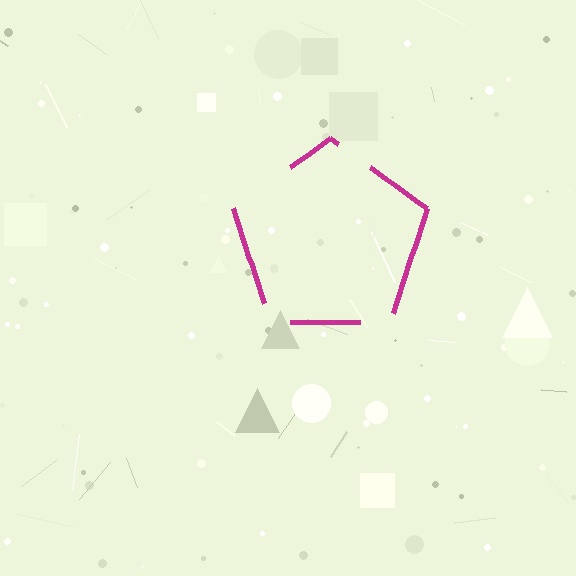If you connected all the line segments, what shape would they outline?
They would outline a pentagon.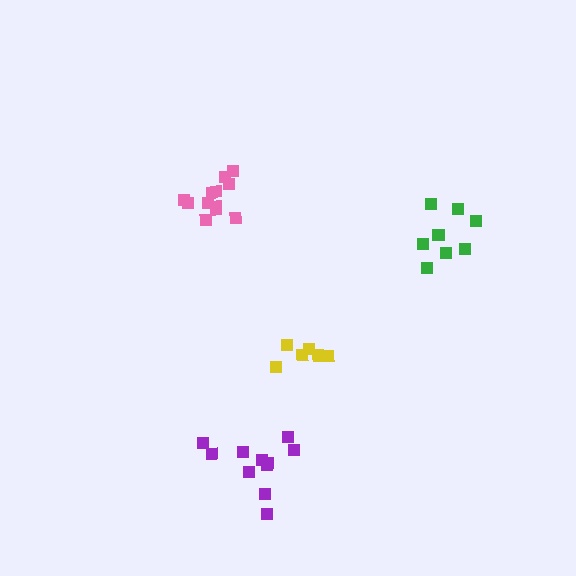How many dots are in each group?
Group 1: 7 dots, Group 2: 8 dots, Group 3: 11 dots, Group 4: 12 dots (38 total).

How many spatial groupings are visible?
There are 4 spatial groupings.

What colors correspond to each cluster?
The clusters are colored: yellow, green, purple, pink.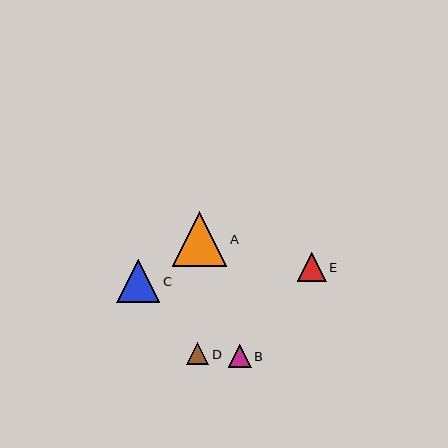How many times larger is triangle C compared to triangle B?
Triangle C is approximately 1.9 times the size of triangle B.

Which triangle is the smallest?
Triangle D is the smallest with a size of approximately 22 pixels.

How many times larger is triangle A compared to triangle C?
Triangle A is approximately 1.3 times the size of triangle C.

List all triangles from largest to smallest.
From largest to smallest: A, C, E, B, D.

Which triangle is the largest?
Triangle A is the largest with a size of approximately 55 pixels.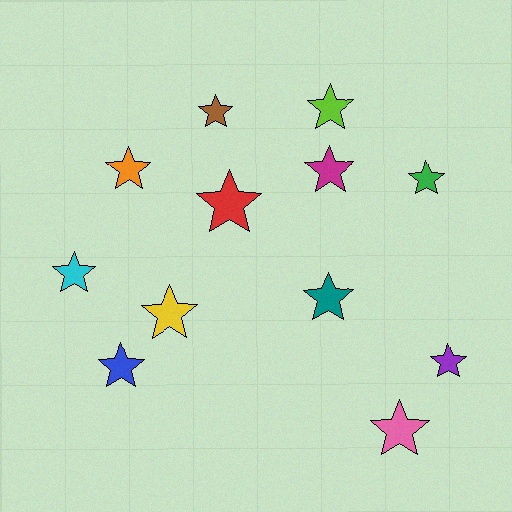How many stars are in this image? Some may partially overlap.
There are 12 stars.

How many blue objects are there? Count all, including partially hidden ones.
There is 1 blue object.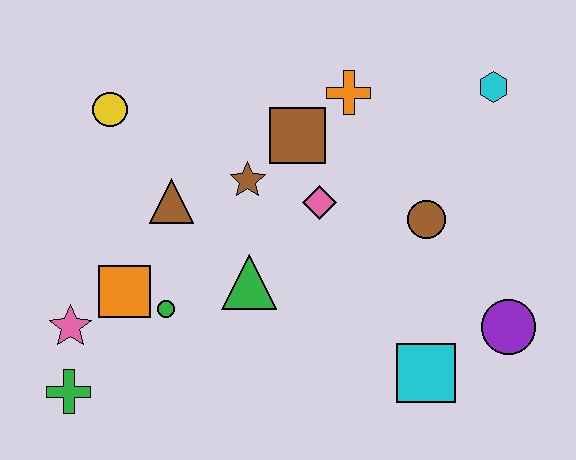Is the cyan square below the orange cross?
Yes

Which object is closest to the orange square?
The green circle is closest to the orange square.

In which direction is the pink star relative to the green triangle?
The pink star is to the left of the green triangle.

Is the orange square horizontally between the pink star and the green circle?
Yes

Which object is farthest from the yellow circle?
The purple circle is farthest from the yellow circle.